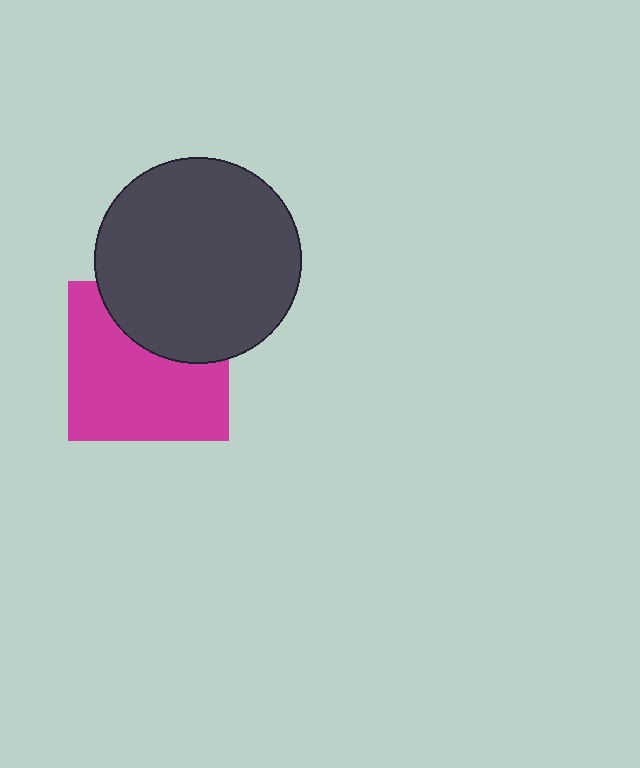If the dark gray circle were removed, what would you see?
You would see the complete magenta square.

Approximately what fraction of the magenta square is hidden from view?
Roughly 34% of the magenta square is hidden behind the dark gray circle.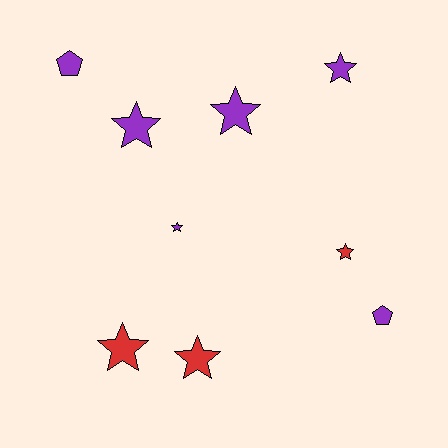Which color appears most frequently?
Purple, with 6 objects.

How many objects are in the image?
There are 9 objects.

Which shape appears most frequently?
Star, with 7 objects.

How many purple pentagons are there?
There are 2 purple pentagons.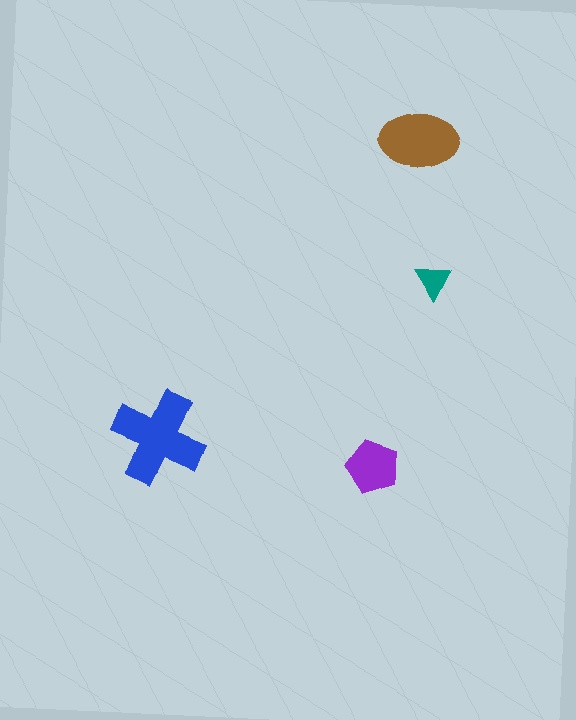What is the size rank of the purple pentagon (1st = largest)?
3rd.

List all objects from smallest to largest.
The teal triangle, the purple pentagon, the brown ellipse, the blue cross.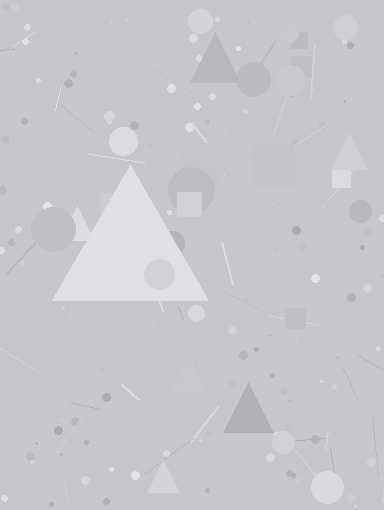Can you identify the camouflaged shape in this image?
The camouflaged shape is a triangle.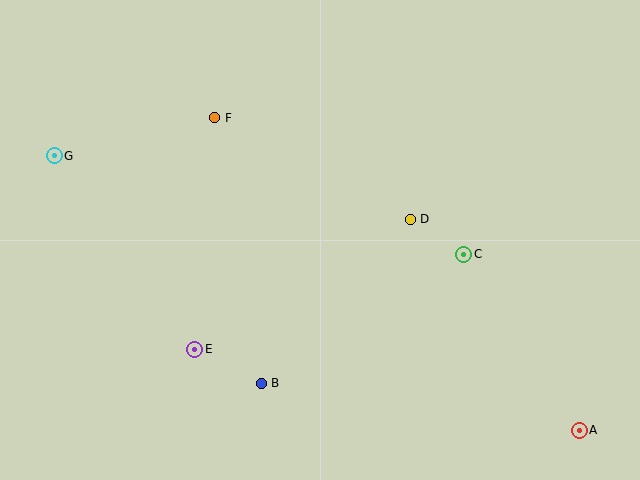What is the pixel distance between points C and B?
The distance between C and B is 240 pixels.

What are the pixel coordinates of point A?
Point A is at (579, 430).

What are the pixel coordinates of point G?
Point G is at (54, 156).